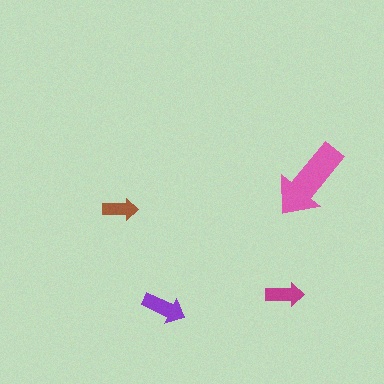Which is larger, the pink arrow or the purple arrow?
The pink one.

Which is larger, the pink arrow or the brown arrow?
The pink one.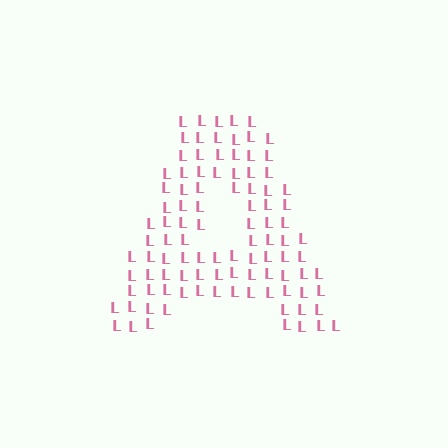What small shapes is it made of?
It is made of small letter L's.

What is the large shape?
The large shape is the letter A.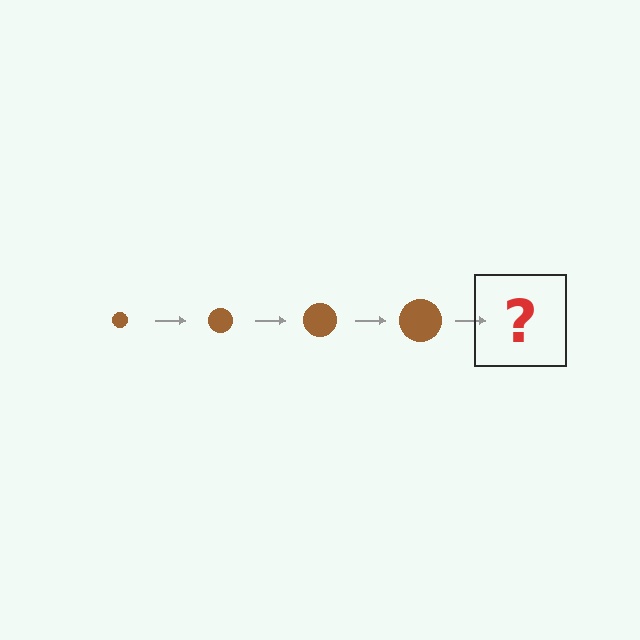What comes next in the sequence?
The next element should be a brown circle, larger than the previous one.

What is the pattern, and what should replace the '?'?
The pattern is that the circle gets progressively larger each step. The '?' should be a brown circle, larger than the previous one.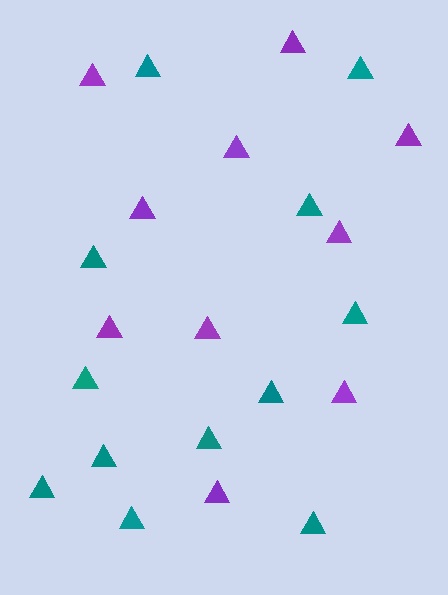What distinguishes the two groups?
There are 2 groups: one group of purple triangles (10) and one group of teal triangles (12).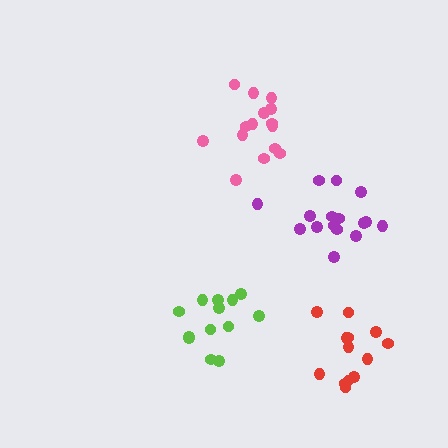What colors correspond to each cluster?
The clusters are colored: pink, lime, red, purple.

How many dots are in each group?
Group 1: 15 dots, Group 2: 13 dots, Group 3: 13 dots, Group 4: 16 dots (57 total).